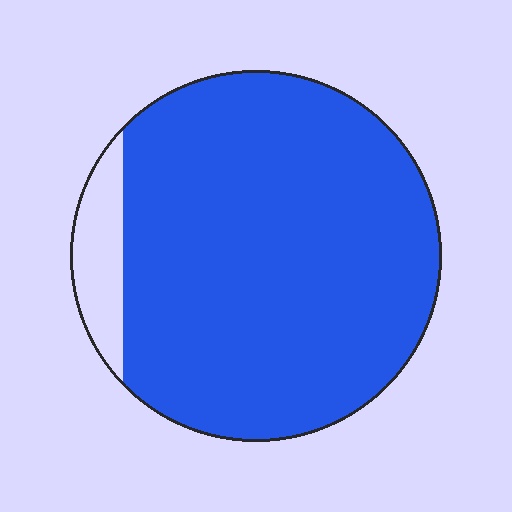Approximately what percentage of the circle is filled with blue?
Approximately 90%.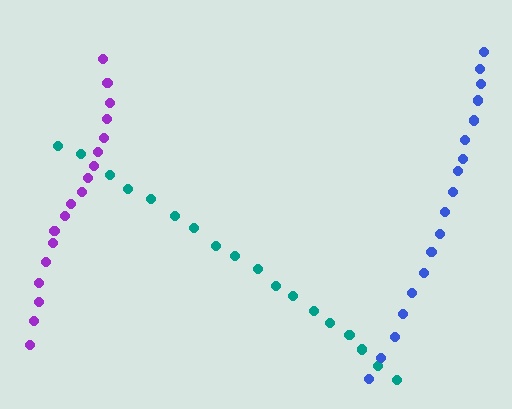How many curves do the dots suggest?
There are 3 distinct paths.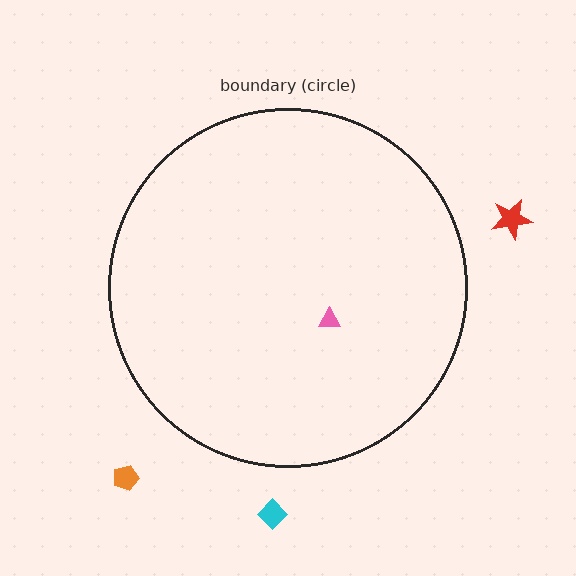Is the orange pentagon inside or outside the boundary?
Outside.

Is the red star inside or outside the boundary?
Outside.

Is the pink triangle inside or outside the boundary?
Inside.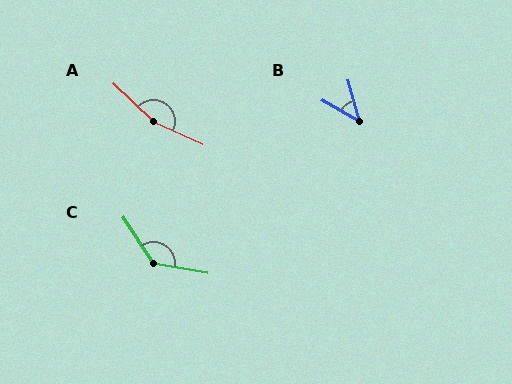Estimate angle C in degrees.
Approximately 133 degrees.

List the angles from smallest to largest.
B (45°), C (133°), A (161°).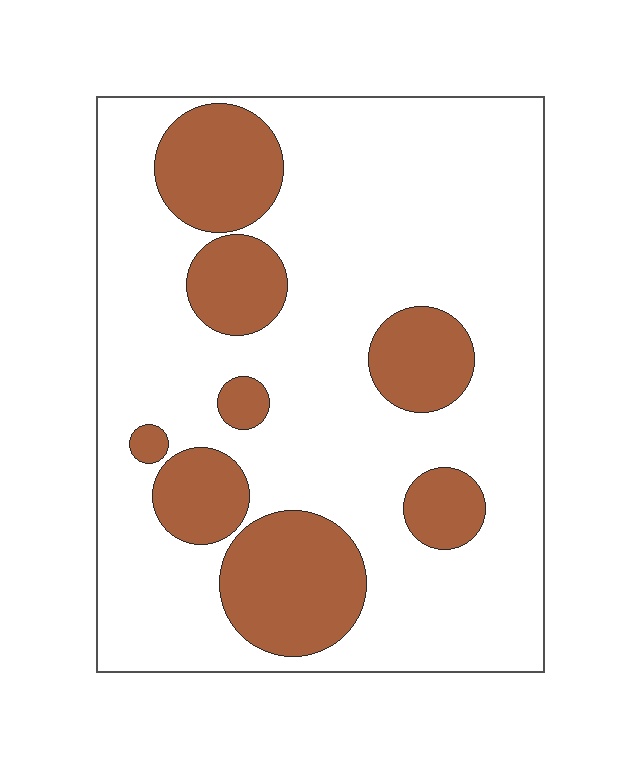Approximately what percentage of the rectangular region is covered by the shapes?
Approximately 25%.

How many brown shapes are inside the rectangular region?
8.